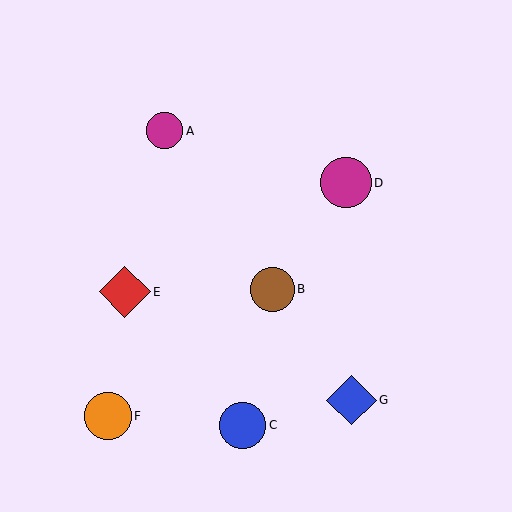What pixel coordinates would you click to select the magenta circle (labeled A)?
Click at (165, 131) to select the magenta circle A.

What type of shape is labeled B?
Shape B is a brown circle.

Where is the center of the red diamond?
The center of the red diamond is at (125, 292).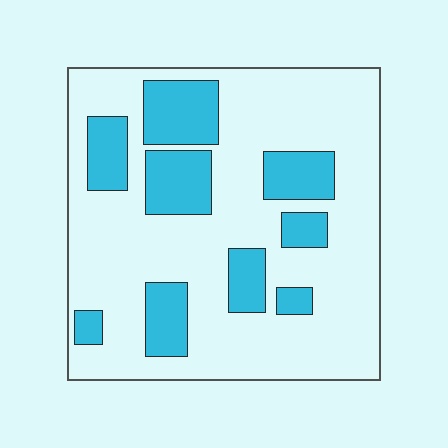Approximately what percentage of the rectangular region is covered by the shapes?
Approximately 25%.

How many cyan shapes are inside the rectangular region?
9.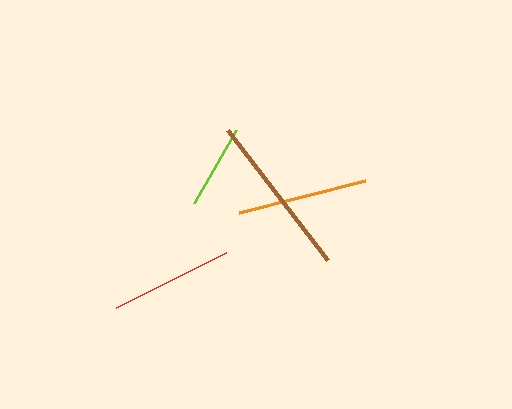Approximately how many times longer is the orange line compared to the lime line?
The orange line is approximately 1.5 times the length of the lime line.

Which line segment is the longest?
The brown line is the longest at approximately 164 pixels.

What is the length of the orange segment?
The orange segment is approximately 130 pixels long.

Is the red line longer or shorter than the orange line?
The orange line is longer than the red line.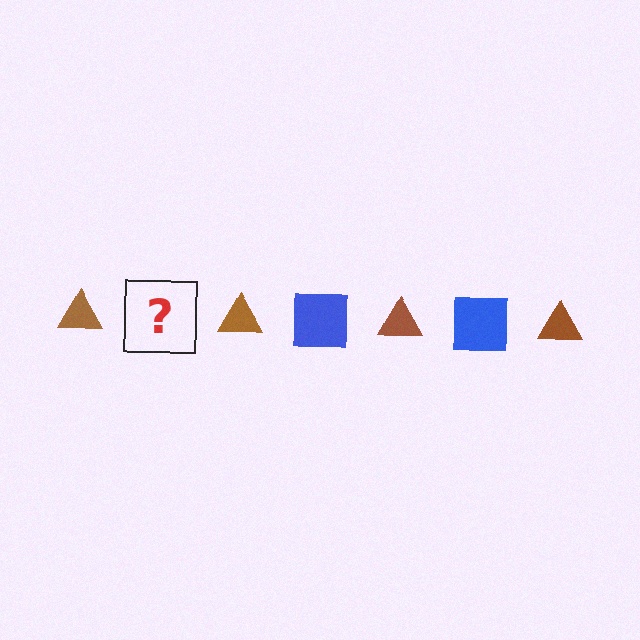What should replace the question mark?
The question mark should be replaced with a blue square.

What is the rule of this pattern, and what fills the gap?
The rule is that the pattern alternates between brown triangle and blue square. The gap should be filled with a blue square.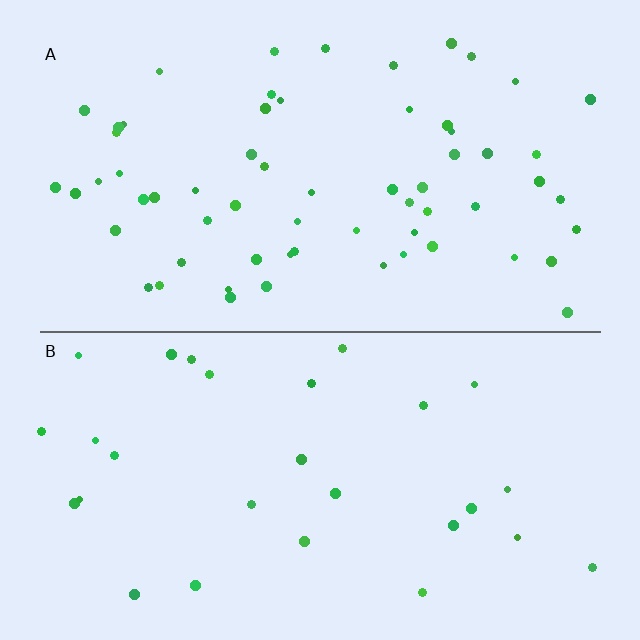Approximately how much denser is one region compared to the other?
Approximately 2.2× — region A over region B.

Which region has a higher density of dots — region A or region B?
A (the top).